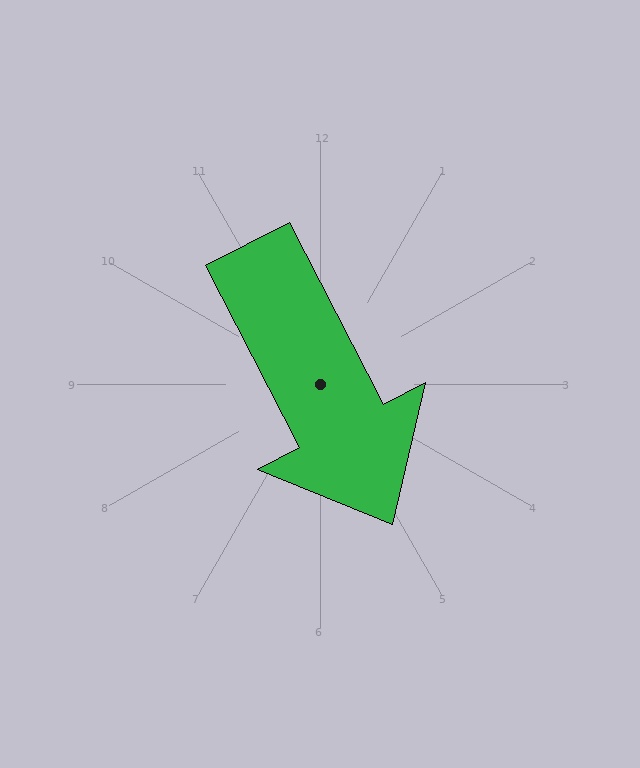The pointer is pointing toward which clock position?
Roughly 5 o'clock.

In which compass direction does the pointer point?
Southeast.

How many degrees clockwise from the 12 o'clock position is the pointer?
Approximately 153 degrees.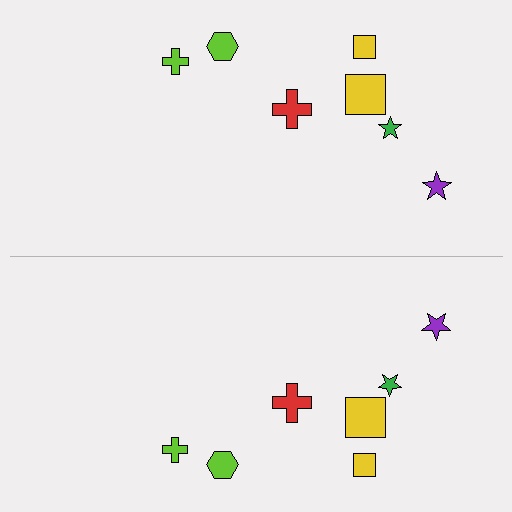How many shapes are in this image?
There are 14 shapes in this image.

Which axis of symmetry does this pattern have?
The pattern has a horizontal axis of symmetry running through the center of the image.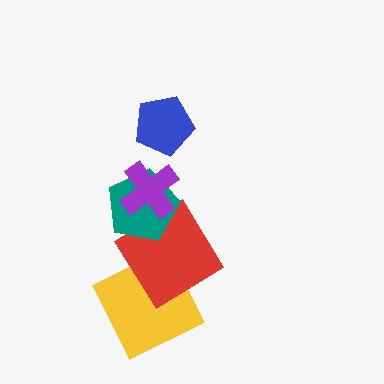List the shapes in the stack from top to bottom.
From top to bottom: the blue pentagon, the purple cross, the teal pentagon, the red diamond, the yellow square.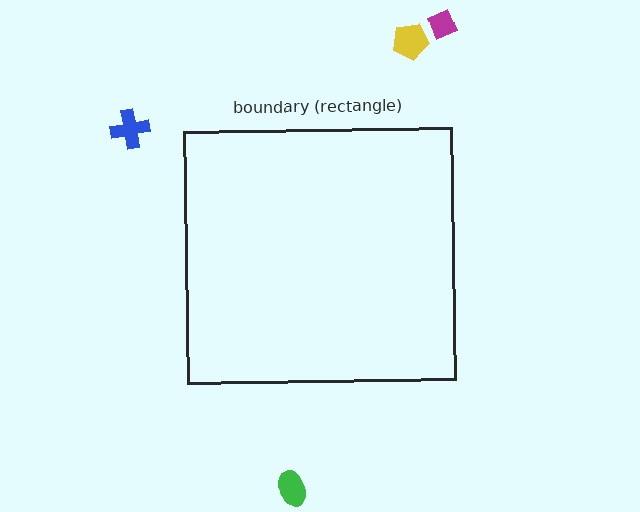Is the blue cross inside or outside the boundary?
Outside.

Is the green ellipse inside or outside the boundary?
Outside.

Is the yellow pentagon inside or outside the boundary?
Outside.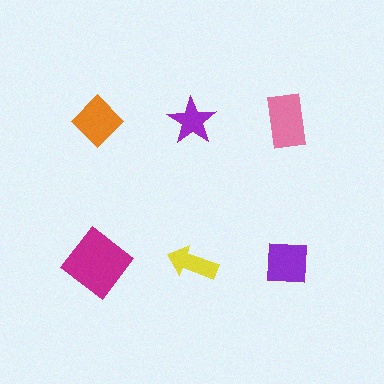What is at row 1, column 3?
A pink rectangle.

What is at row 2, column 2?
A yellow arrow.